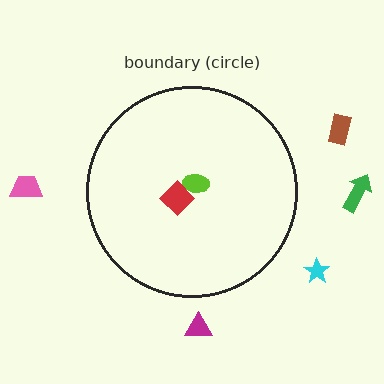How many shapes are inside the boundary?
2 inside, 5 outside.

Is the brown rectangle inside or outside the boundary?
Outside.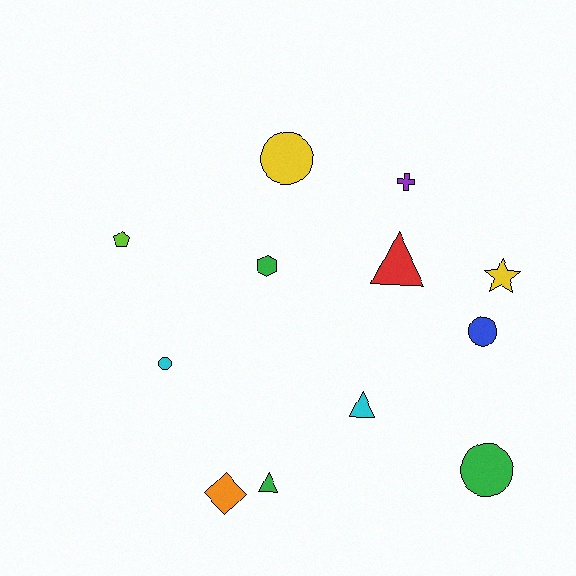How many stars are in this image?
There is 1 star.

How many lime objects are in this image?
There is 1 lime object.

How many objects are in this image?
There are 12 objects.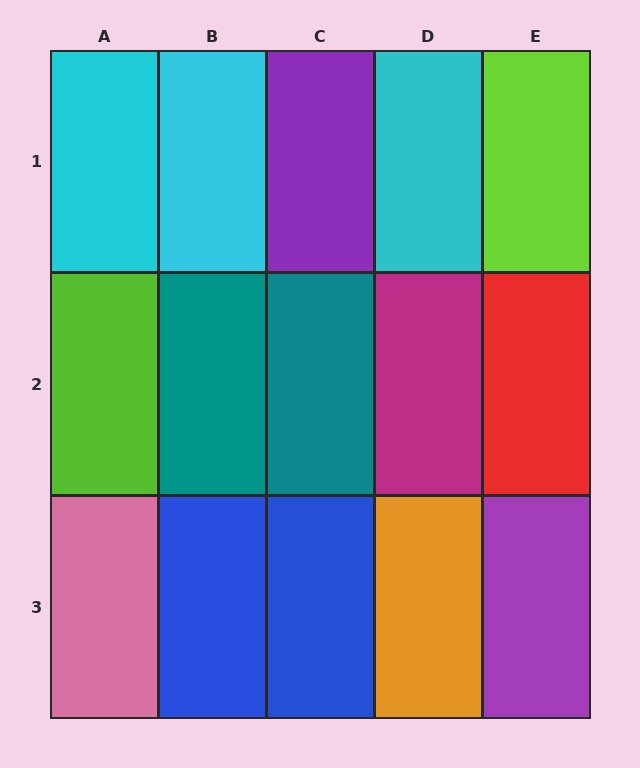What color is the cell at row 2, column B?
Teal.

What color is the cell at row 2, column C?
Teal.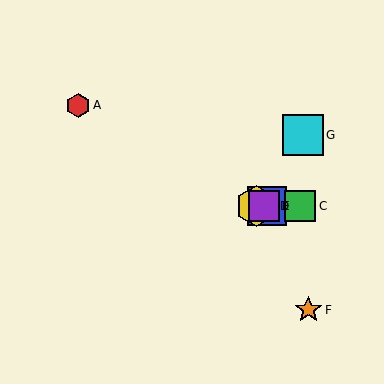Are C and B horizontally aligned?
Yes, both are at y≈206.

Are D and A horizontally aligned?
No, D is at y≈206 and A is at y≈105.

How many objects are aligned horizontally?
4 objects (B, C, D, E) are aligned horizontally.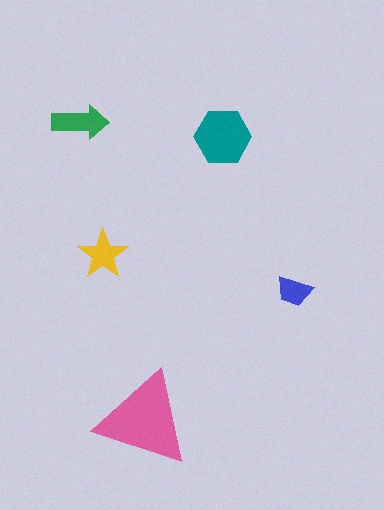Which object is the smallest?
The blue trapezoid.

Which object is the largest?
The pink triangle.